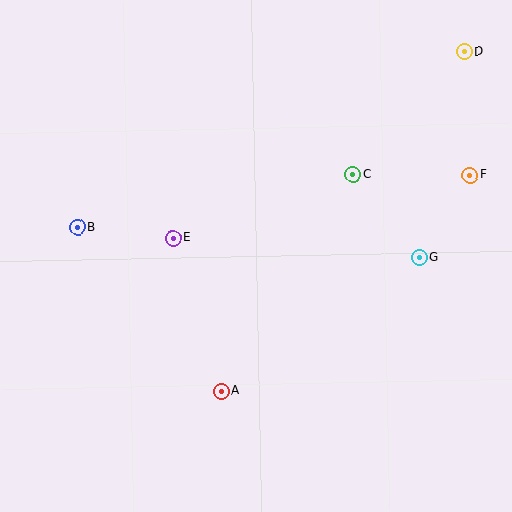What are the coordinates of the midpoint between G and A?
The midpoint between G and A is at (320, 324).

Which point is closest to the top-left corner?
Point B is closest to the top-left corner.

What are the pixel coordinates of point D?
Point D is at (464, 51).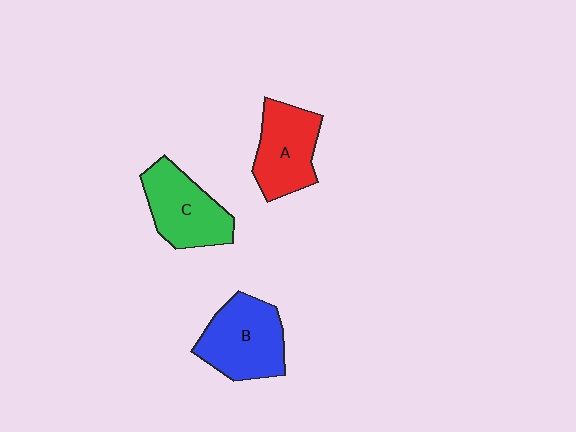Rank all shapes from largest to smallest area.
From largest to smallest: B (blue), C (green), A (red).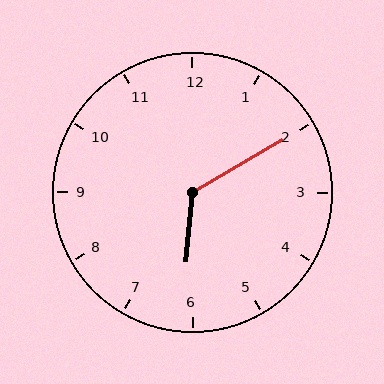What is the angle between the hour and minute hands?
Approximately 125 degrees.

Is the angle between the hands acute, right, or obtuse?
It is obtuse.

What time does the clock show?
6:10.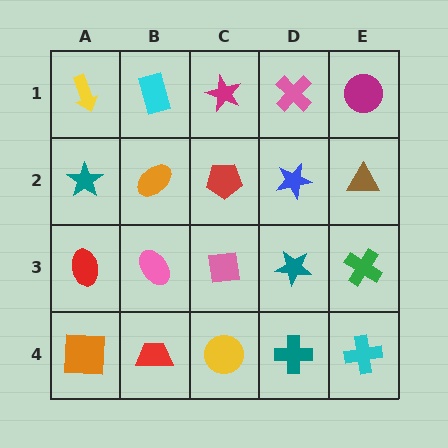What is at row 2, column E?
A brown triangle.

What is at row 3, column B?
A pink ellipse.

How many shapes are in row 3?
5 shapes.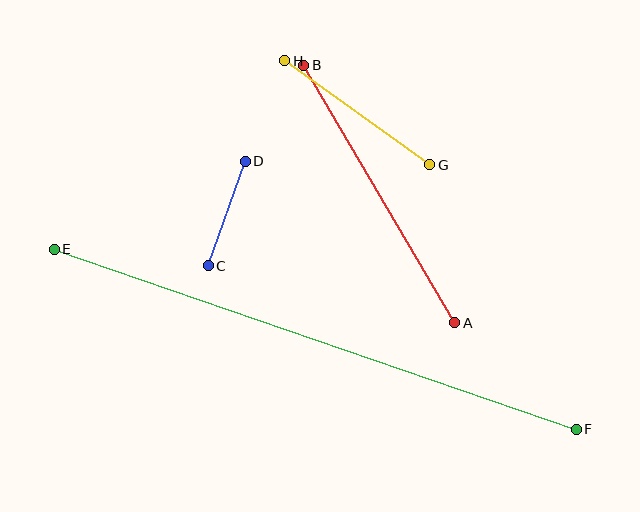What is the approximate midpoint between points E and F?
The midpoint is at approximately (315, 339) pixels.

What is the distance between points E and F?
The distance is approximately 552 pixels.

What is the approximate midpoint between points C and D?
The midpoint is at approximately (227, 214) pixels.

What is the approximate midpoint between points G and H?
The midpoint is at approximately (357, 113) pixels.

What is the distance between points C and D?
The distance is approximately 111 pixels.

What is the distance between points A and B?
The distance is approximately 298 pixels.